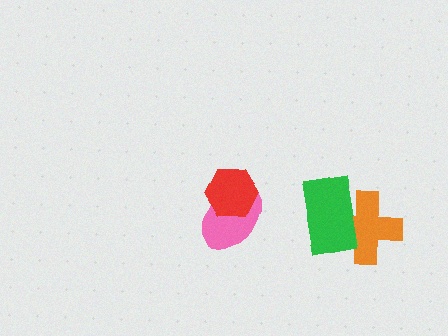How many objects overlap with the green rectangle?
1 object overlaps with the green rectangle.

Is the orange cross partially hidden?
Yes, it is partially covered by another shape.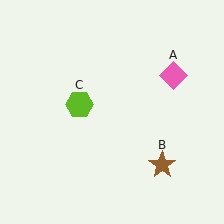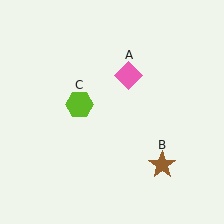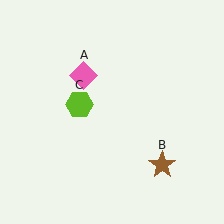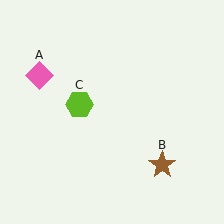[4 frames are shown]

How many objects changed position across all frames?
1 object changed position: pink diamond (object A).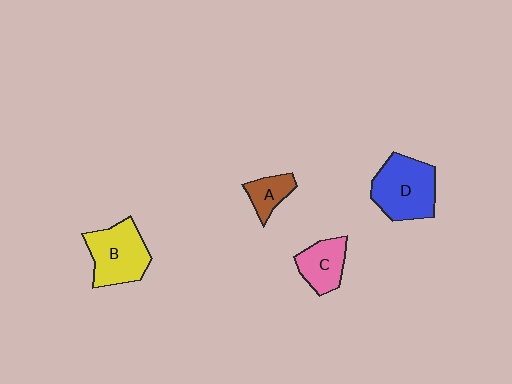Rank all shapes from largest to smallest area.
From largest to smallest: D (blue), B (yellow), C (pink), A (brown).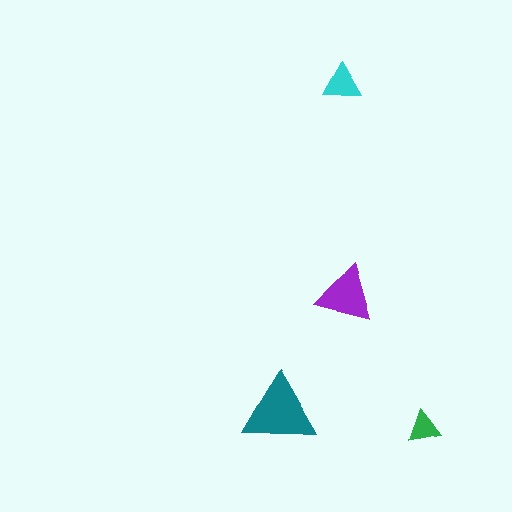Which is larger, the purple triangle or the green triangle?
The purple one.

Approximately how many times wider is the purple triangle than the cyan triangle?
About 1.5 times wider.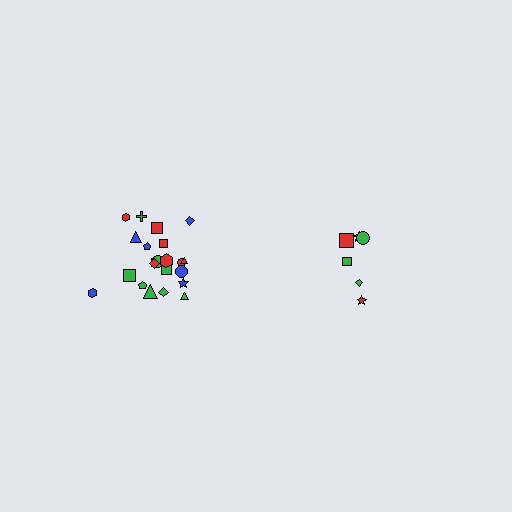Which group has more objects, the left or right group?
The left group.